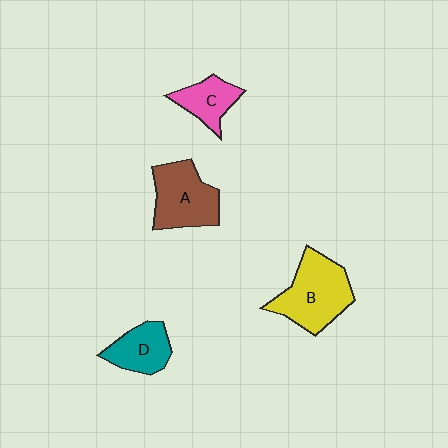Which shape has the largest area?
Shape B (yellow).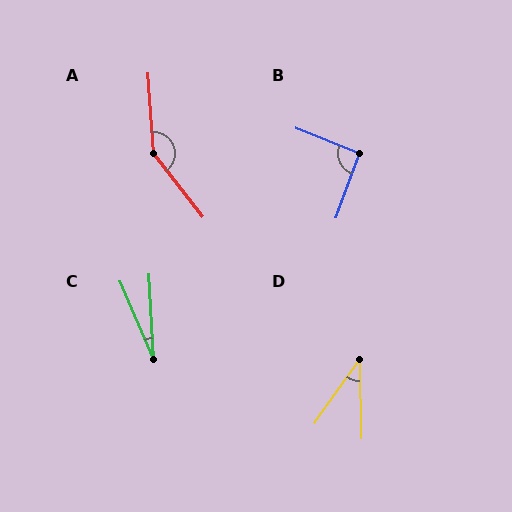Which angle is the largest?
A, at approximately 146 degrees.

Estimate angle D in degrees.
Approximately 36 degrees.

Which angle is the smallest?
C, at approximately 20 degrees.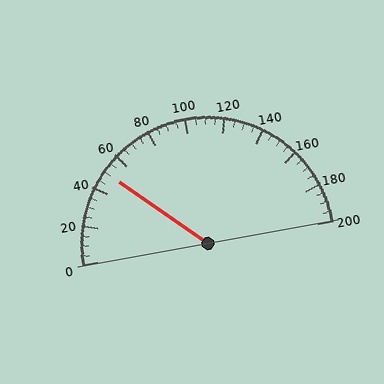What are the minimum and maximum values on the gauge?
The gauge ranges from 0 to 200.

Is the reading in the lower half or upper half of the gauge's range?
The reading is in the lower half of the range (0 to 200).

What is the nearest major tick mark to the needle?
The nearest major tick mark is 40.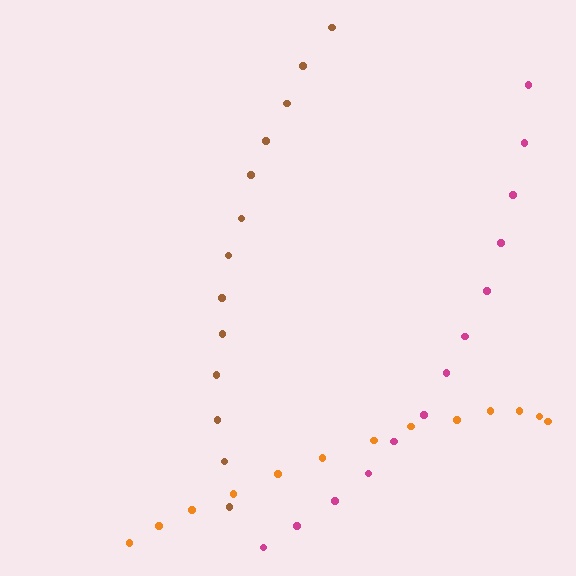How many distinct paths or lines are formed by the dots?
There are 3 distinct paths.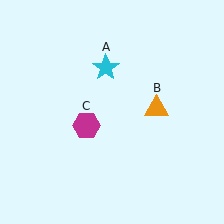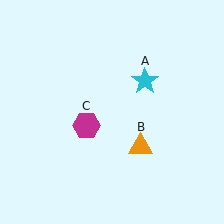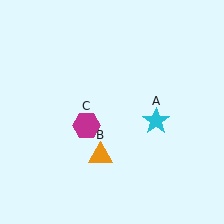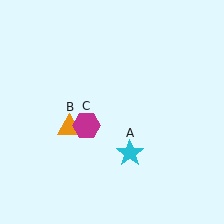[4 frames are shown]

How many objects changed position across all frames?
2 objects changed position: cyan star (object A), orange triangle (object B).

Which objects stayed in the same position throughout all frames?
Magenta hexagon (object C) remained stationary.